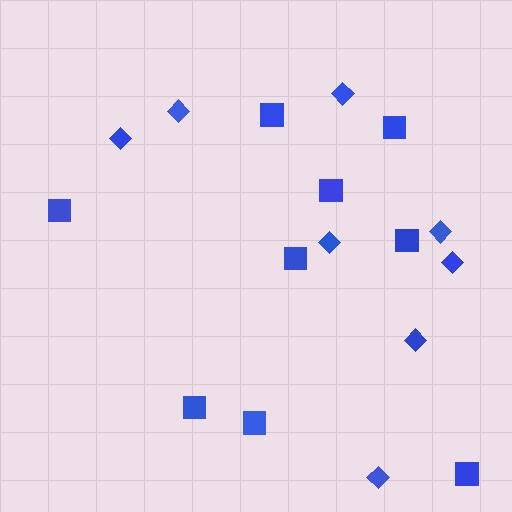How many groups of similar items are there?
There are 2 groups: one group of squares (9) and one group of diamonds (8).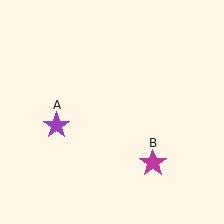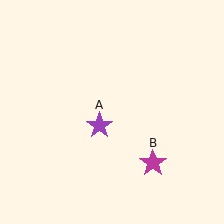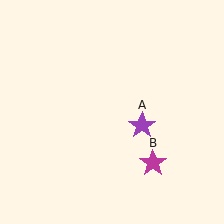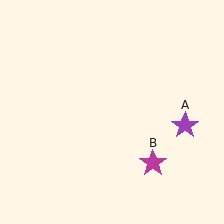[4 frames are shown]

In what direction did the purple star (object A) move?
The purple star (object A) moved right.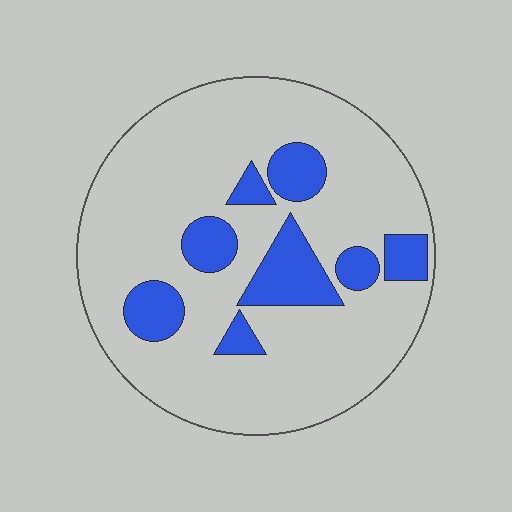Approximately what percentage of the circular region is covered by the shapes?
Approximately 20%.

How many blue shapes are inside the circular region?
8.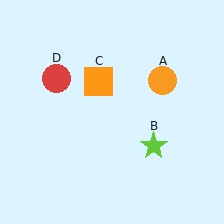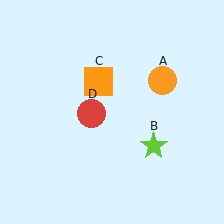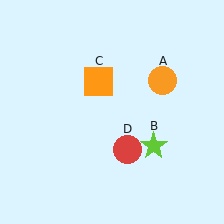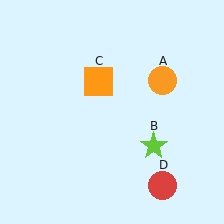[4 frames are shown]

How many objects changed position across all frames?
1 object changed position: red circle (object D).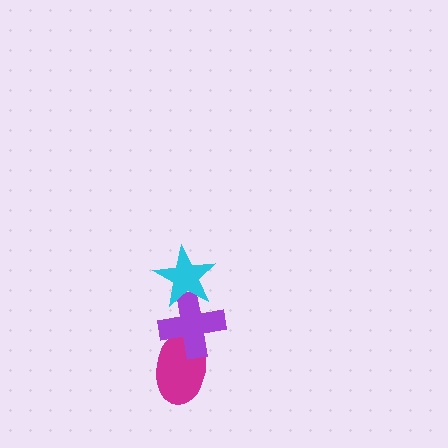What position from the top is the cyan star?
The cyan star is 1st from the top.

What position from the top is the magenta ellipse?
The magenta ellipse is 3rd from the top.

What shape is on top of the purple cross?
The cyan star is on top of the purple cross.